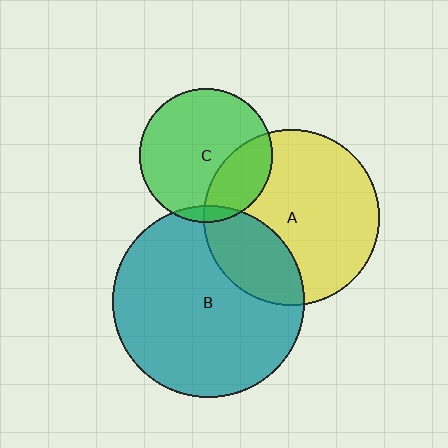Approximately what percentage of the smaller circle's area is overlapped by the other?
Approximately 5%.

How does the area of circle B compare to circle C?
Approximately 2.1 times.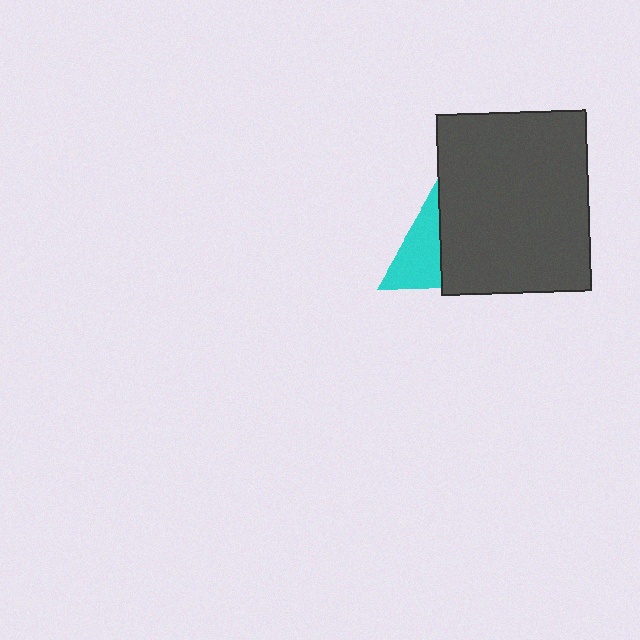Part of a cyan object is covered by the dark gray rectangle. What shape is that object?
It is a triangle.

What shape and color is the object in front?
The object in front is a dark gray rectangle.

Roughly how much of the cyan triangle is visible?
A small part of it is visible (roughly 43%).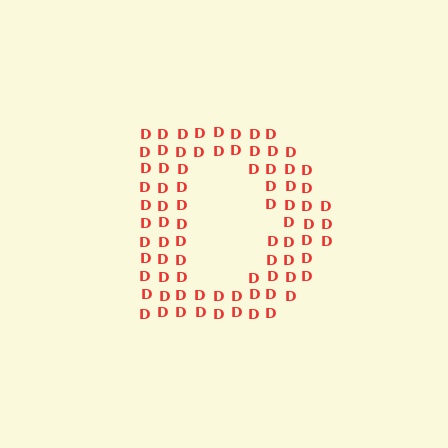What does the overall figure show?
The overall figure shows the letter D.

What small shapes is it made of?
It is made of small letter D's.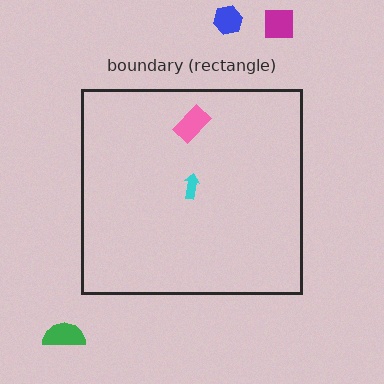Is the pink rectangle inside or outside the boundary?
Inside.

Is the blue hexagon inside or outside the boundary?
Outside.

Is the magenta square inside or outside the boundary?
Outside.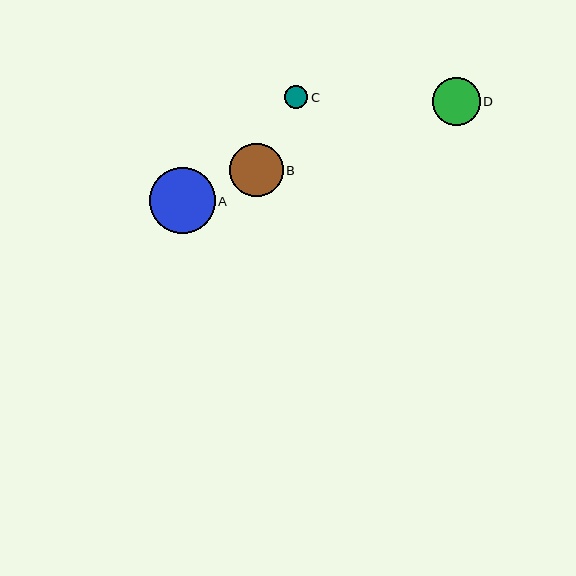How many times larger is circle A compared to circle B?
Circle A is approximately 1.2 times the size of circle B.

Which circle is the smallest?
Circle C is the smallest with a size of approximately 23 pixels.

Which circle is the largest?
Circle A is the largest with a size of approximately 66 pixels.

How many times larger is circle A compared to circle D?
Circle A is approximately 1.4 times the size of circle D.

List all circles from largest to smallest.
From largest to smallest: A, B, D, C.